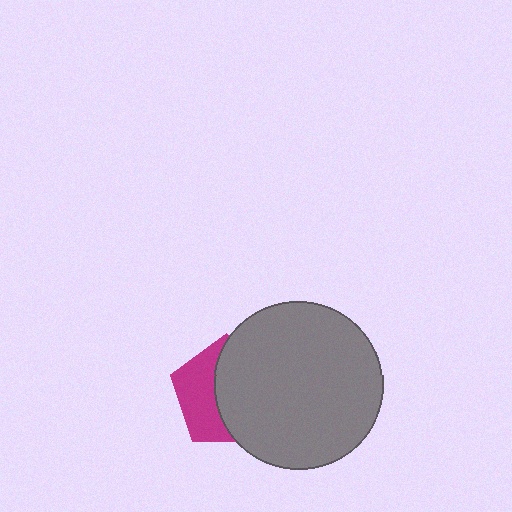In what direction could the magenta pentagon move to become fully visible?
The magenta pentagon could move left. That would shift it out from behind the gray circle entirely.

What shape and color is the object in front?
The object in front is a gray circle.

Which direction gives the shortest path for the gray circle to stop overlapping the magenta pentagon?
Moving right gives the shortest separation.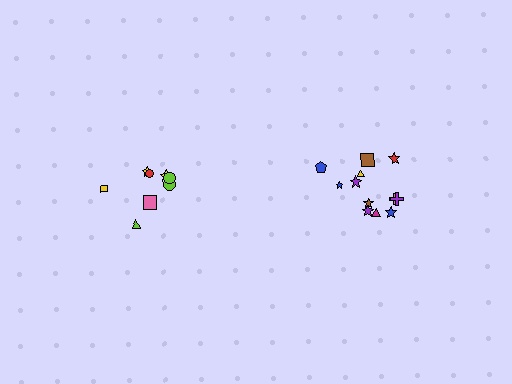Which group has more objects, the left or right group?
The right group.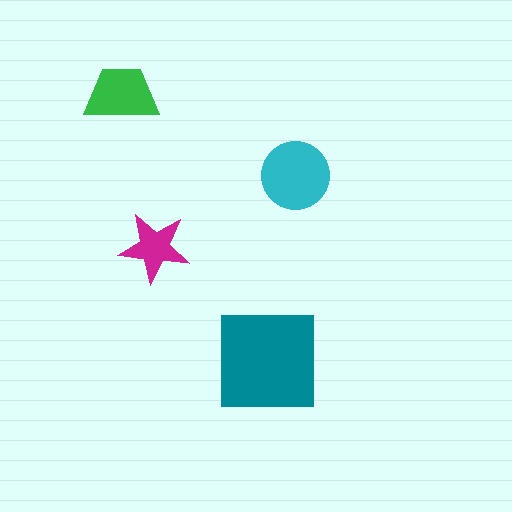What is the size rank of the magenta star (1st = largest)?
4th.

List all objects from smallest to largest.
The magenta star, the green trapezoid, the cyan circle, the teal square.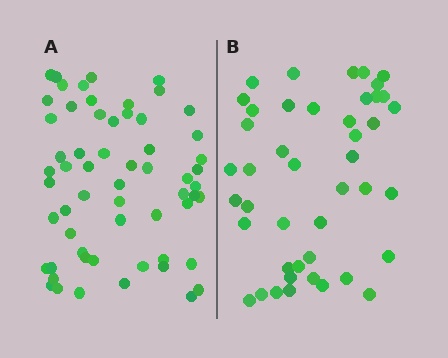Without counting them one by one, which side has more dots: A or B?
Region A (the left region) has more dots.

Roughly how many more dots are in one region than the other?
Region A has approximately 15 more dots than region B.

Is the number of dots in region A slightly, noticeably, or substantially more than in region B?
Region A has noticeably more, but not dramatically so. The ratio is roughly 1.4 to 1.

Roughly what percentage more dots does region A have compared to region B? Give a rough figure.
About 35% more.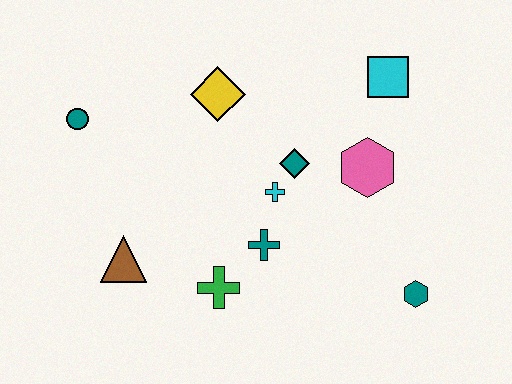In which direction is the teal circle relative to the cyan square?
The teal circle is to the left of the cyan square.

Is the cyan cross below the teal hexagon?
No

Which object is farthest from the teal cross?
The teal circle is farthest from the teal cross.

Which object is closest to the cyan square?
The pink hexagon is closest to the cyan square.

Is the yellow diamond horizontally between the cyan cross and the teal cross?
No